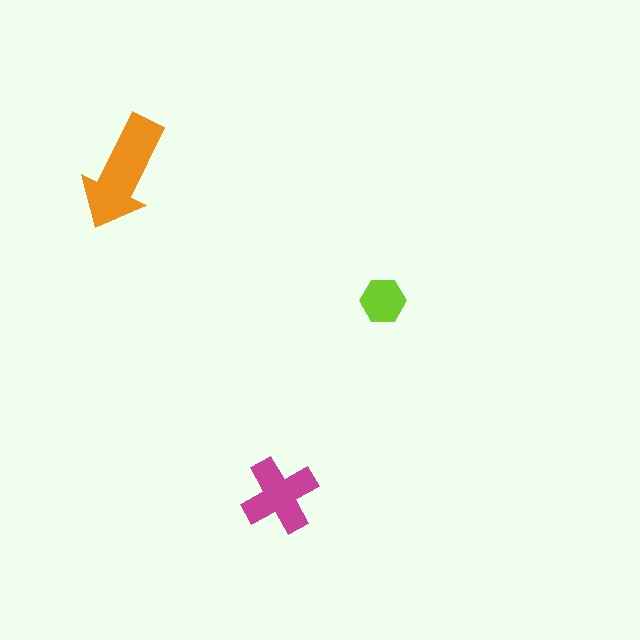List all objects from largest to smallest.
The orange arrow, the magenta cross, the lime hexagon.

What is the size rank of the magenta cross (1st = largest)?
2nd.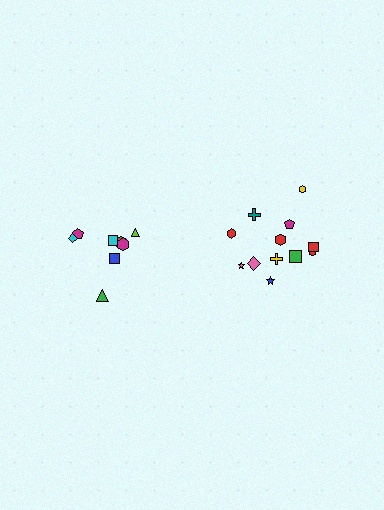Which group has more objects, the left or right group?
The right group.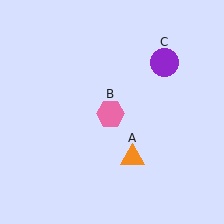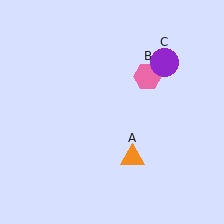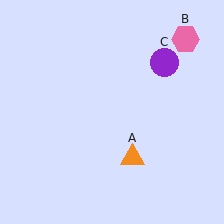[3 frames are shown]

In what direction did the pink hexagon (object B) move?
The pink hexagon (object B) moved up and to the right.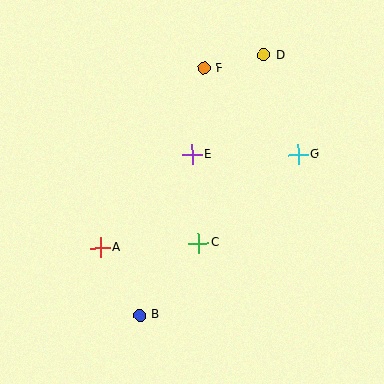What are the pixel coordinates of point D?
Point D is at (264, 55).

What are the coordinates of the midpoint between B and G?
The midpoint between B and G is at (219, 235).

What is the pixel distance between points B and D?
The distance between B and D is 288 pixels.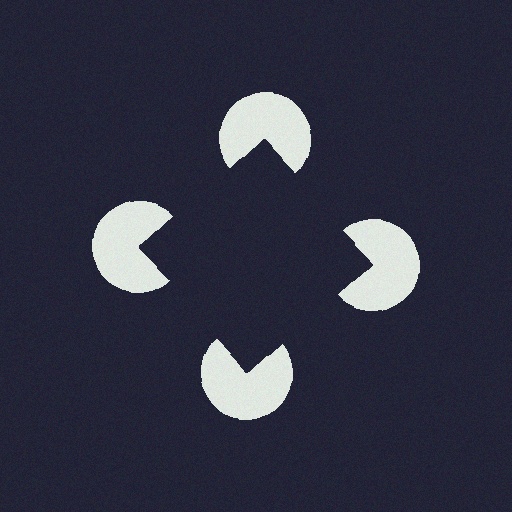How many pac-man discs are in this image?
There are 4 — one at each vertex of the illusory square.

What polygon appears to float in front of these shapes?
An illusory square — its edges are inferred from the aligned wedge cuts in the pac-man discs, not physically drawn.